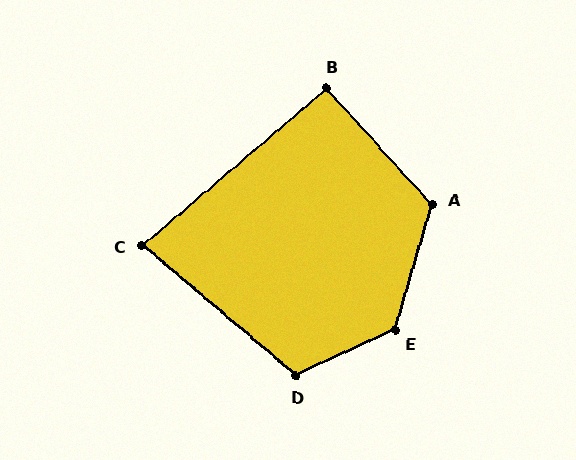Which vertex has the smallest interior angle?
C, at approximately 81 degrees.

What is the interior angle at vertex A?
Approximately 121 degrees (obtuse).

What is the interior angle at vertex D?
Approximately 115 degrees (obtuse).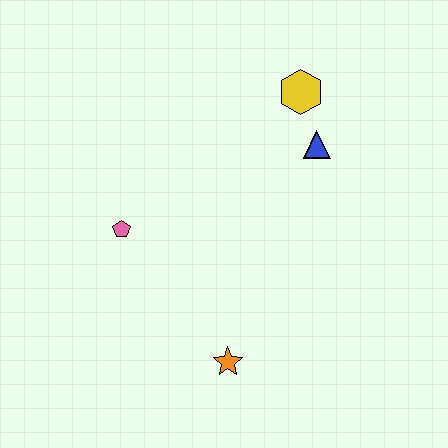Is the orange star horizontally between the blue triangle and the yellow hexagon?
No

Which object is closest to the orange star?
The pink pentagon is closest to the orange star.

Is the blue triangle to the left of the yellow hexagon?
No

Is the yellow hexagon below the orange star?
No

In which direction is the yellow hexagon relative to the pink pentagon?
The yellow hexagon is to the right of the pink pentagon.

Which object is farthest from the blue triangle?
The orange star is farthest from the blue triangle.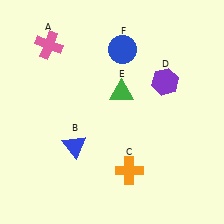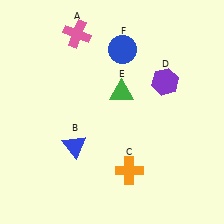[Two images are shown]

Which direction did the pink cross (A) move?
The pink cross (A) moved right.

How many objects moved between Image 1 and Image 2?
1 object moved between the two images.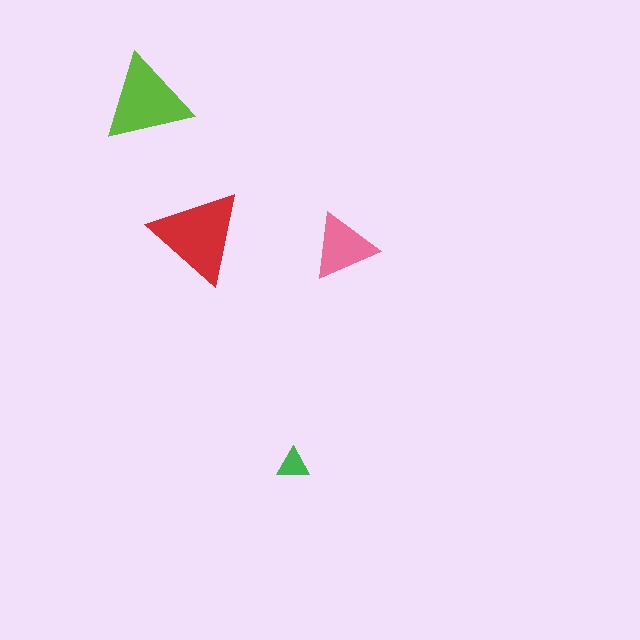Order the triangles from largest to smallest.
the red one, the lime one, the pink one, the green one.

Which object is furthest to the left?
The lime triangle is leftmost.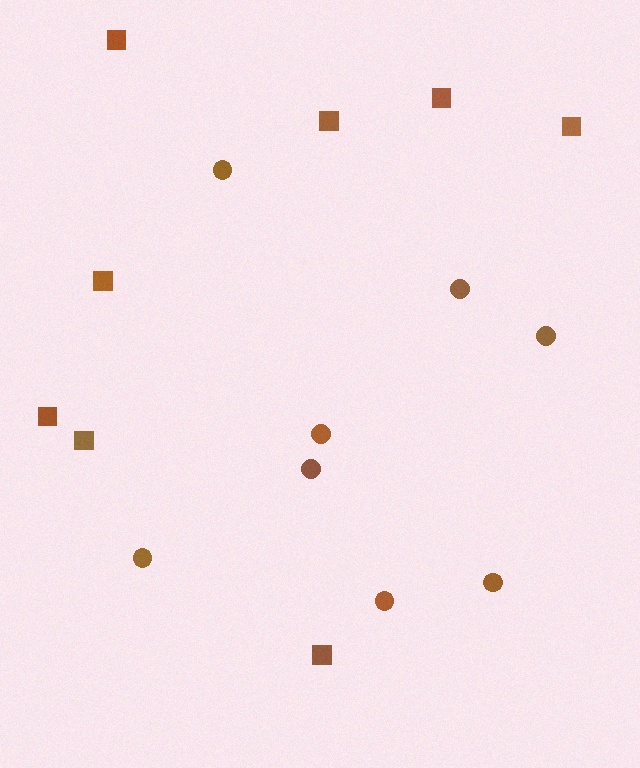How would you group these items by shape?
There are 2 groups: one group of squares (8) and one group of circles (8).